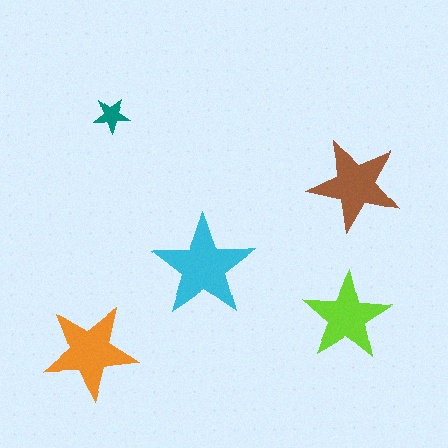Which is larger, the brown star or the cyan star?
The cyan one.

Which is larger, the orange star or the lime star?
The orange one.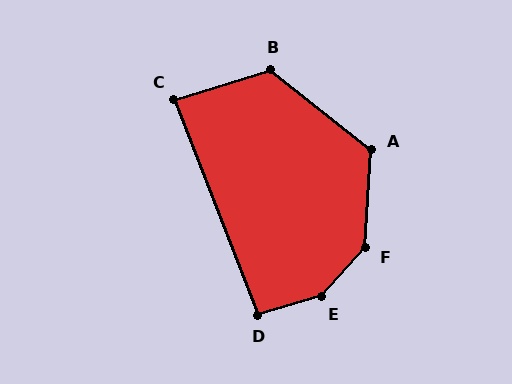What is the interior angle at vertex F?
Approximately 141 degrees (obtuse).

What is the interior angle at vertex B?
Approximately 124 degrees (obtuse).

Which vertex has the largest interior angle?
E, at approximately 149 degrees.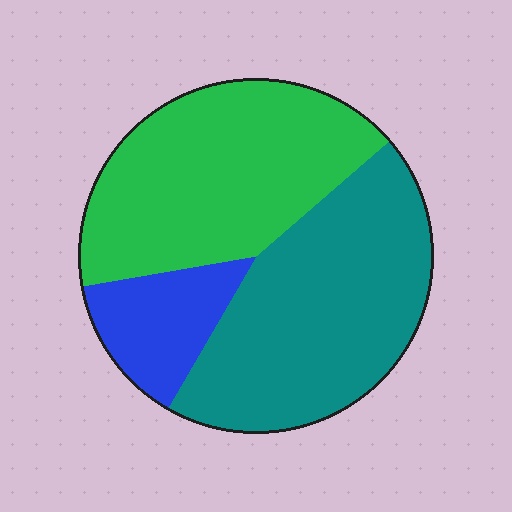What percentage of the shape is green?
Green covers 42% of the shape.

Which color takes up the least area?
Blue, at roughly 15%.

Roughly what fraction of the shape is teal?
Teal covers roughly 45% of the shape.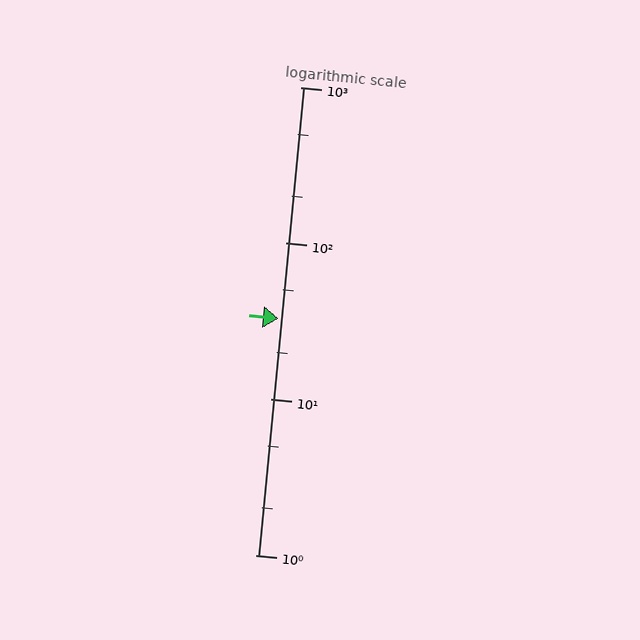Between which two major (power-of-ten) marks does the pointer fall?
The pointer is between 10 and 100.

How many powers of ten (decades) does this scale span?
The scale spans 3 decades, from 1 to 1000.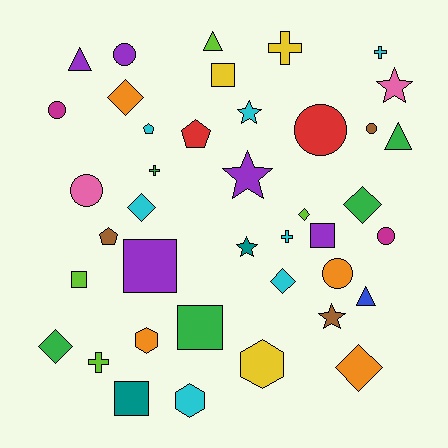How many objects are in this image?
There are 40 objects.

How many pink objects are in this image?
There are 2 pink objects.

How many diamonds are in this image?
There are 7 diamonds.